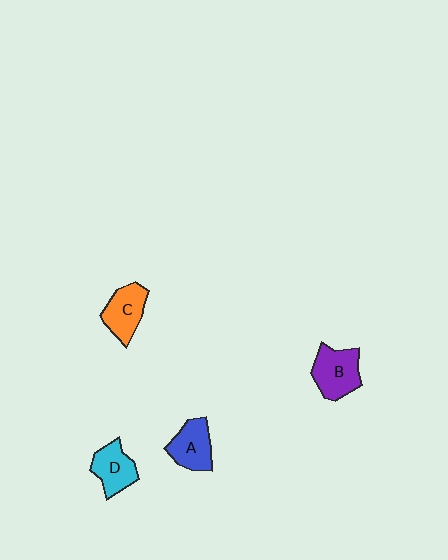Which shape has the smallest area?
Shape D (cyan).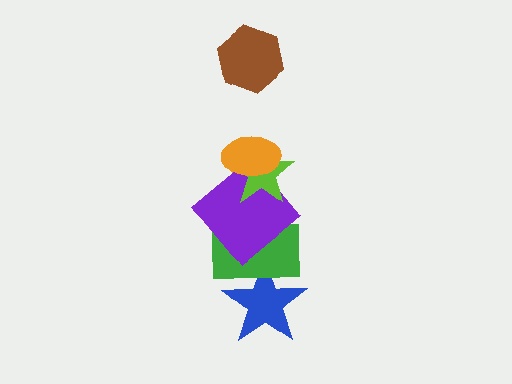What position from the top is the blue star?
The blue star is 6th from the top.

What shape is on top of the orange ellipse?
The brown hexagon is on top of the orange ellipse.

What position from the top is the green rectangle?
The green rectangle is 5th from the top.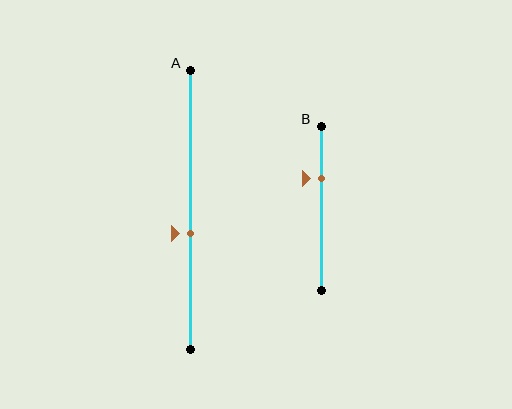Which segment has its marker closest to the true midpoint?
Segment A has its marker closest to the true midpoint.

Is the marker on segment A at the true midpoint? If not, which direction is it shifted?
No, the marker on segment A is shifted downward by about 9% of the segment length.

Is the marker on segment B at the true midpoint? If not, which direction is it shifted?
No, the marker on segment B is shifted upward by about 18% of the segment length.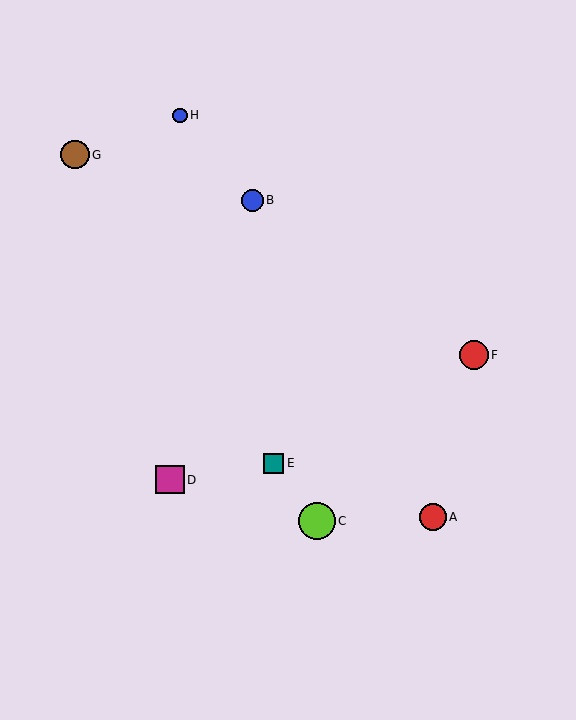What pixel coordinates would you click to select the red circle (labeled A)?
Click at (433, 517) to select the red circle A.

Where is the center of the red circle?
The center of the red circle is at (474, 355).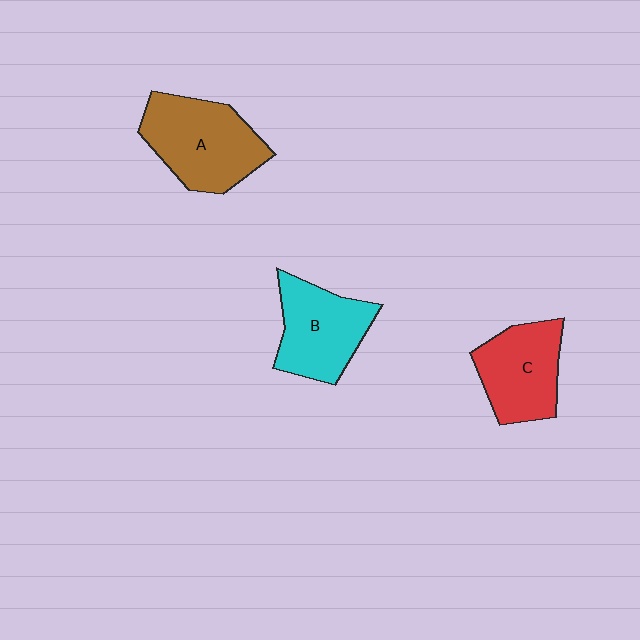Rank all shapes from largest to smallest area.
From largest to smallest: A (brown), B (cyan), C (red).